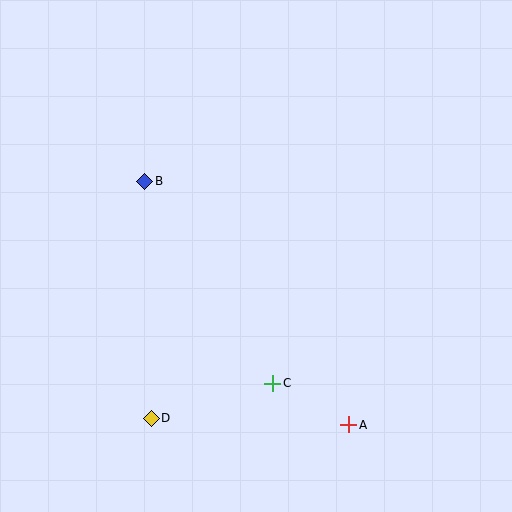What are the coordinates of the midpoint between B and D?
The midpoint between B and D is at (148, 300).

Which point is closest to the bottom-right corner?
Point A is closest to the bottom-right corner.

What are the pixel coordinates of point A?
Point A is at (349, 425).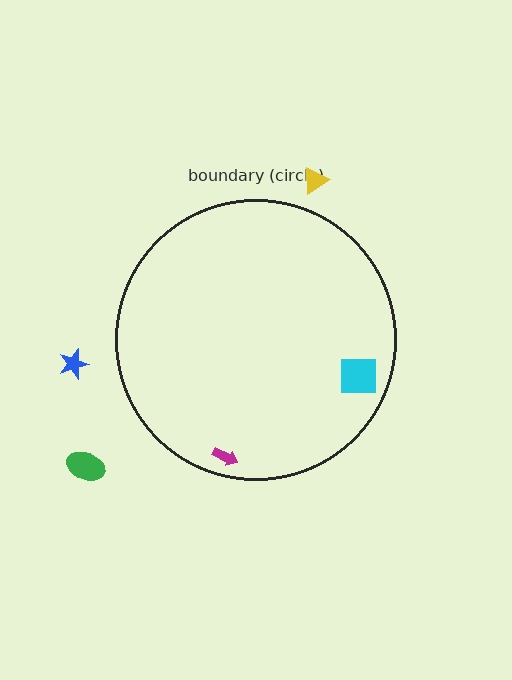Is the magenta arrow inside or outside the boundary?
Inside.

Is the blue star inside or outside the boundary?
Outside.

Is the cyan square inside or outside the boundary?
Inside.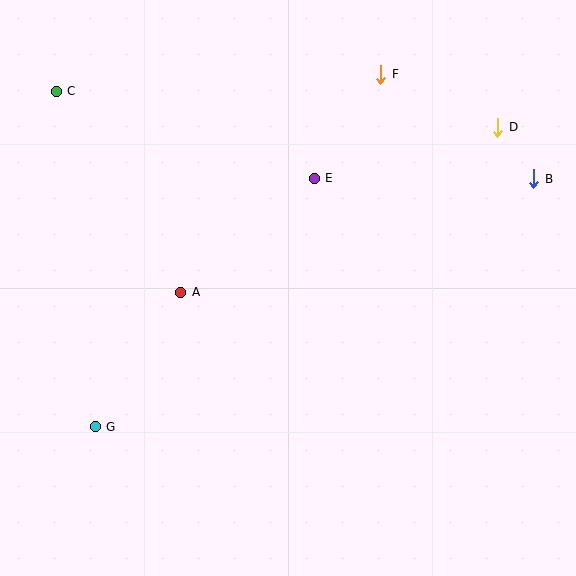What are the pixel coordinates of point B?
Point B is at (534, 179).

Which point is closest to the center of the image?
Point A at (181, 292) is closest to the center.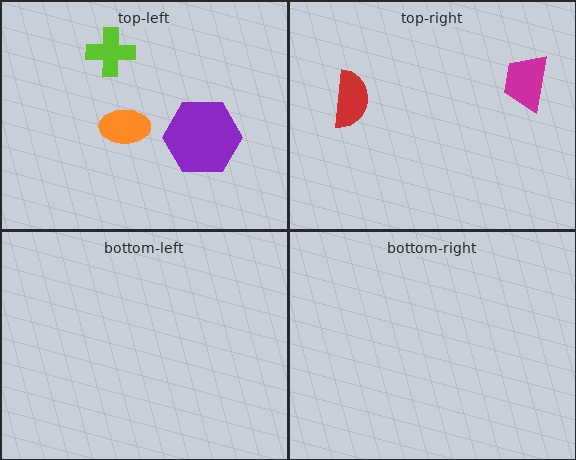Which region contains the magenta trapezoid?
The top-right region.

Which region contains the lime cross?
The top-left region.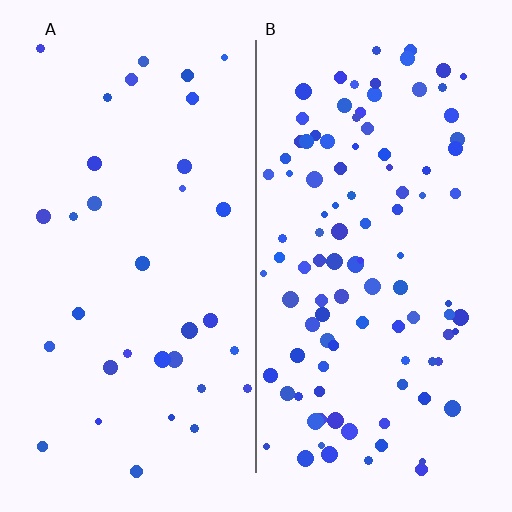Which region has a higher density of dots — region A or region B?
B (the right).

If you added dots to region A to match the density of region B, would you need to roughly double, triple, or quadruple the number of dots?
Approximately triple.